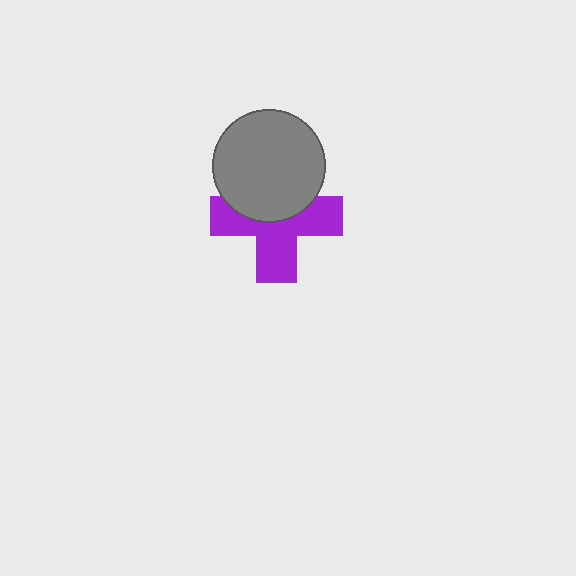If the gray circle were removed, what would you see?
You would see the complete purple cross.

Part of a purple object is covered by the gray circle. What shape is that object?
It is a cross.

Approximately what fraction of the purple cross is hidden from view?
Roughly 41% of the purple cross is hidden behind the gray circle.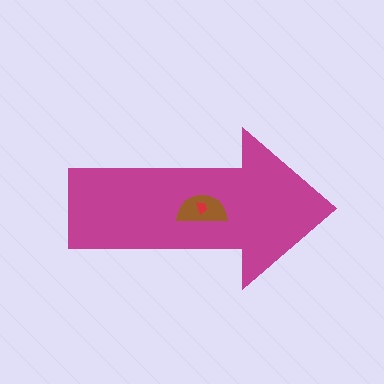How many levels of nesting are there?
3.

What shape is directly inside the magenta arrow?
The brown semicircle.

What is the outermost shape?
The magenta arrow.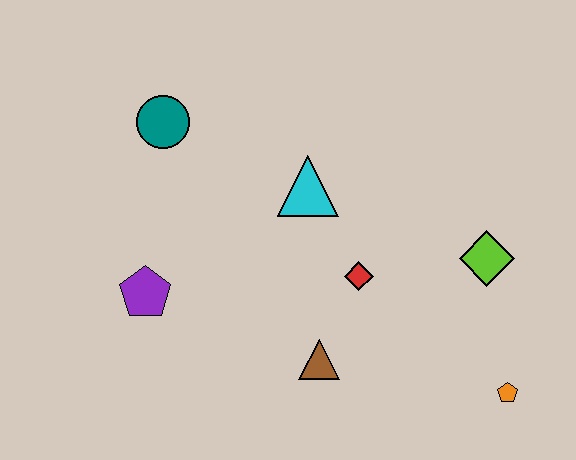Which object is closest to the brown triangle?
The red diamond is closest to the brown triangle.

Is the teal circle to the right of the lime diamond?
No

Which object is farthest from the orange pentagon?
The teal circle is farthest from the orange pentagon.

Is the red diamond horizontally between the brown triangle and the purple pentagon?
No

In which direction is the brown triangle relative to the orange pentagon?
The brown triangle is to the left of the orange pentagon.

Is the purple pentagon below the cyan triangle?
Yes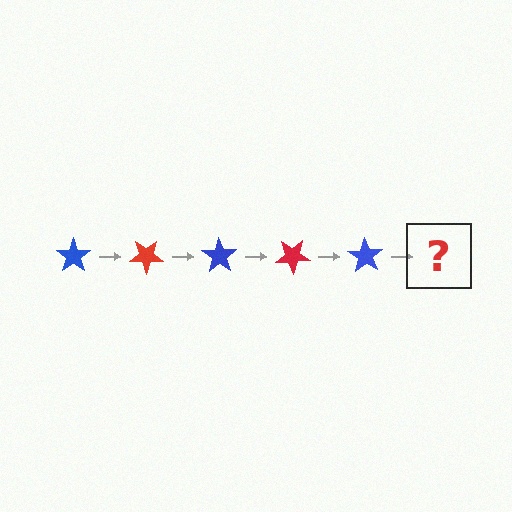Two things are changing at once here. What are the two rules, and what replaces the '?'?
The two rules are that it rotates 35 degrees each step and the color cycles through blue and red. The '?' should be a red star, rotated 175 degrees from the start.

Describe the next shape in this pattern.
It should be a red star, rotated 175 degrees from the start.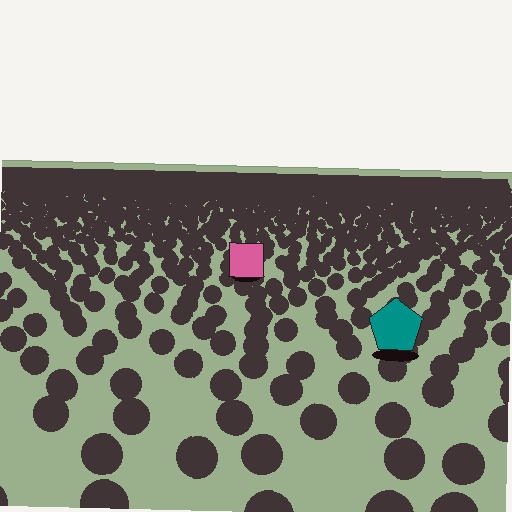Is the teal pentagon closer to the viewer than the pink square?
Yes. The teal pentagon is closer — you can tell from the texture gradient: the ground texture is coarser near it.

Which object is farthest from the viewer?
The pink square is farthest from the viewer. It appears smaller and the ground texture around it is denser.